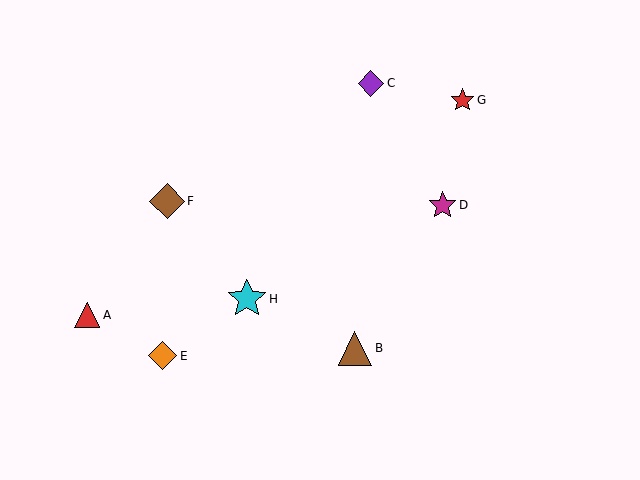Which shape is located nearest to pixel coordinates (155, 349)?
The orange diamond (labeled E) at (163, 356) is nearest to that location.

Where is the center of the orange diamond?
The center of the orange diamond is at (163, 356).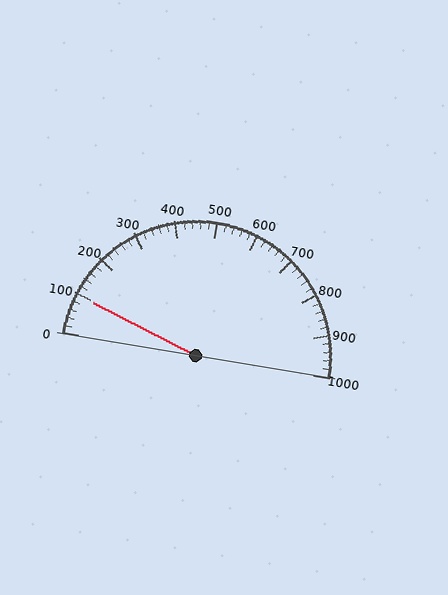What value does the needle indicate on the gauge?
The needle indicates approximately 100.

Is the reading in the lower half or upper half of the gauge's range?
The reading is in the lower half of the range (0 to 1000).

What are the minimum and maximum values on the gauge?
The gauge ranges from 0 to 1000.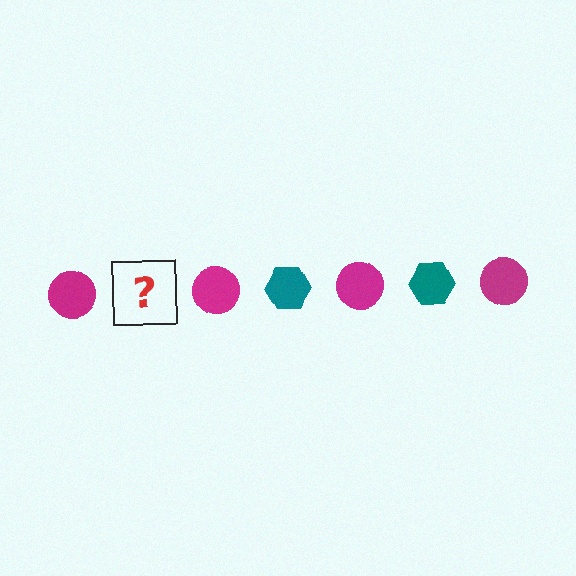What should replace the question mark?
The question mark should be replaced with a teal hexagon.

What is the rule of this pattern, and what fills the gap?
The rule is that the pattern alternates between magenta circle and teal hexagon. The gap should be filled with a teal hexagon.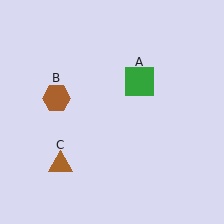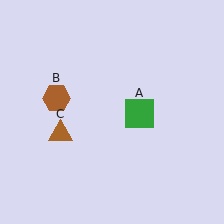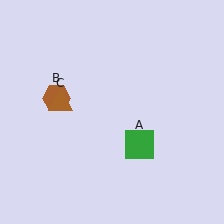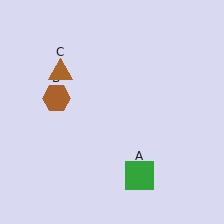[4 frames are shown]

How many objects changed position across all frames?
2 objects changed position: green square (object A), brown triangle (object C).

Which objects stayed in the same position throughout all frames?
Brown hexagon (object B) remained stationary.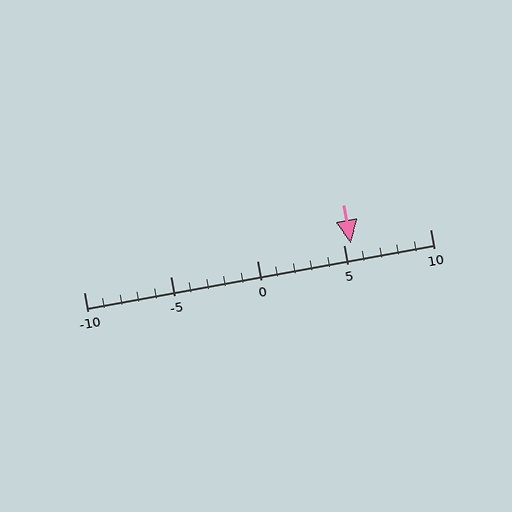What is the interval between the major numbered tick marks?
The major tick marks are spaced 5 units apart.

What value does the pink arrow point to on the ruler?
The pink arrow points to approximately 5.